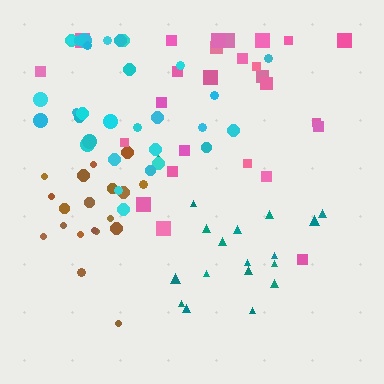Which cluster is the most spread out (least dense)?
Pink.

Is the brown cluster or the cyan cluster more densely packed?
Brown.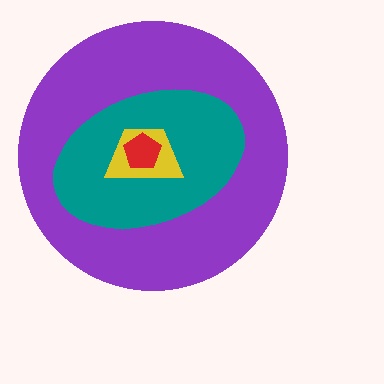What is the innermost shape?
The red pentagon.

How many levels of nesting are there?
4.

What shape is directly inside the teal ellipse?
The yellow trapezoid.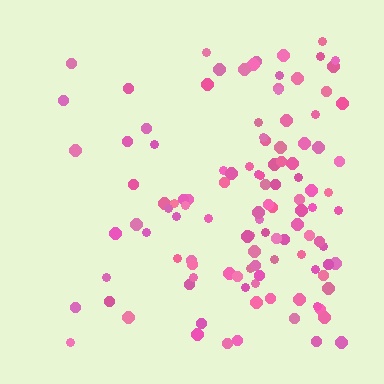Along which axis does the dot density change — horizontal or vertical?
Horizontal.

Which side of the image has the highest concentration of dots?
The right.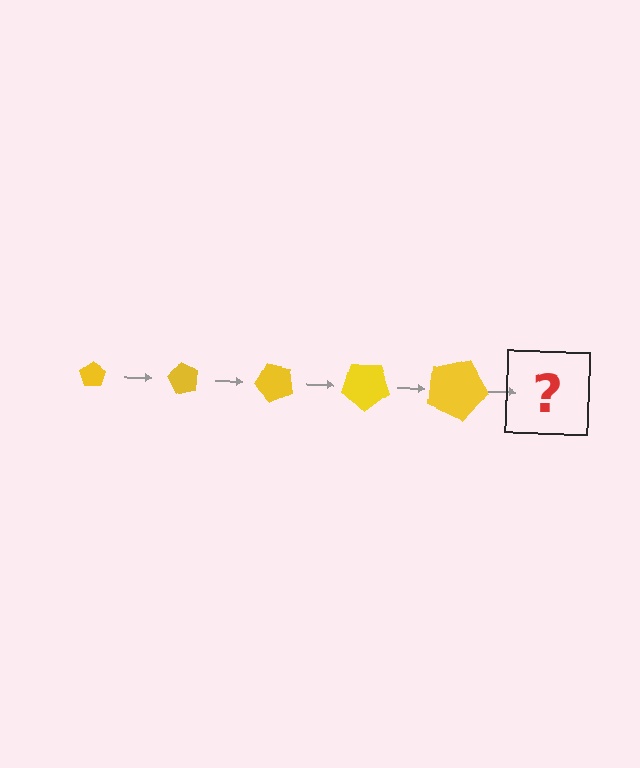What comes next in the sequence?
The next element should be a pentagon, larger than the previous one and rotated 300 degrees from the start.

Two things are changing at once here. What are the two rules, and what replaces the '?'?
The two rules are that the pentagon grows larger each step and it rotates 60 degrees each step. The '?' should be a pentagon, larger than the previous one and rotated 300 degrees from the start.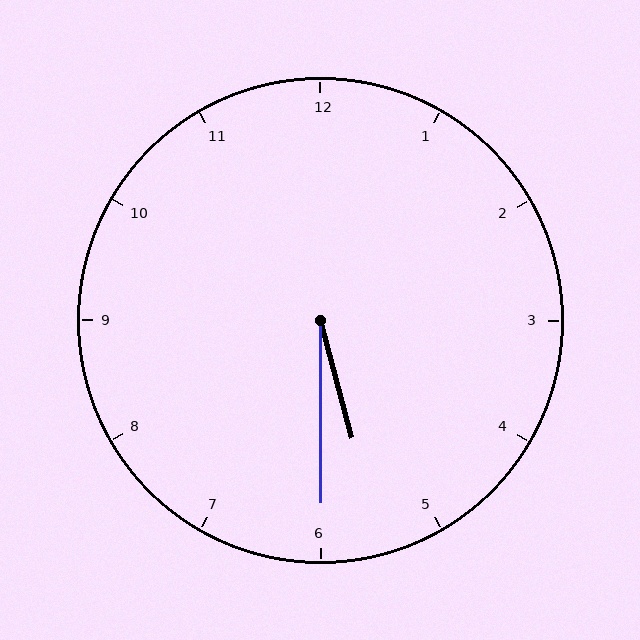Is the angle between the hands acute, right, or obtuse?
It is acute.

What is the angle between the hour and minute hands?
Approximately 15 degrees.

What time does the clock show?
5:30.